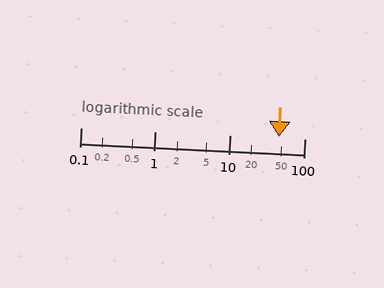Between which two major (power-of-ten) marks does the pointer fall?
The pointer is between 10 and 100.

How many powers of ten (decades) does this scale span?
The scale spans 3 decades, from 0.1 to 100.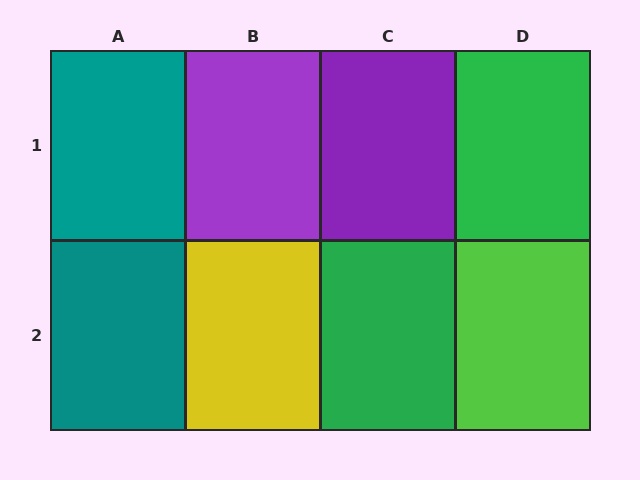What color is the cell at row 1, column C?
Purple.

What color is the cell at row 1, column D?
Green.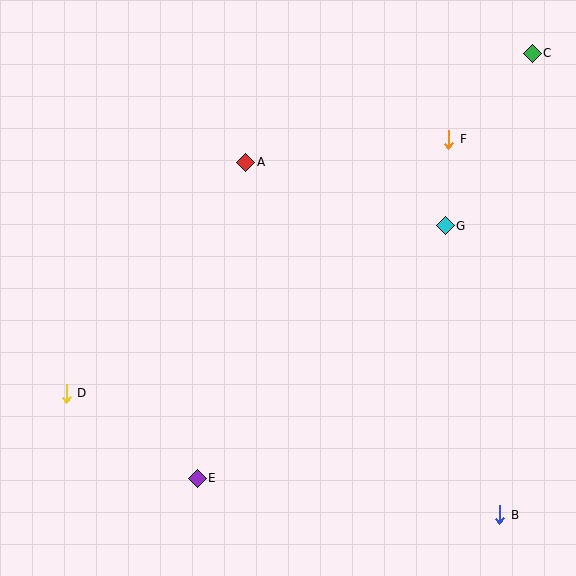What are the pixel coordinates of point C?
Point C is at (532, 53).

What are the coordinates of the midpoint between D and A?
The midpoint between D and A is at (156, 278).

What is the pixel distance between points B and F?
The distance between B and F is 379 pixels.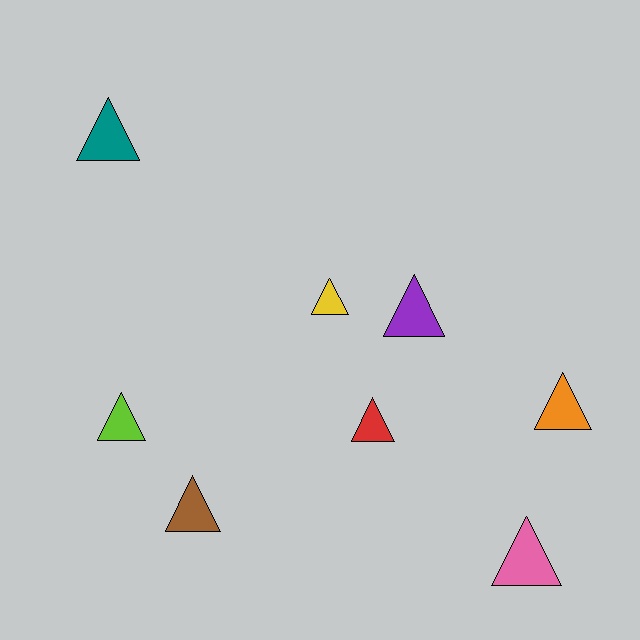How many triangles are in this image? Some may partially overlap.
There are 8 triangles.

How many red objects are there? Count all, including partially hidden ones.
There is 1 red object.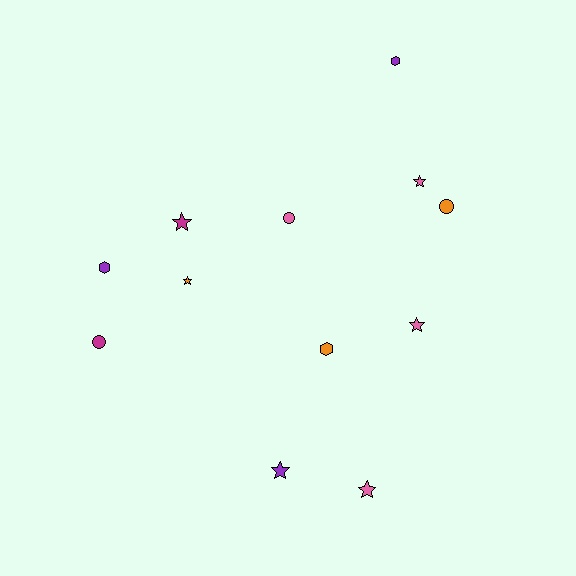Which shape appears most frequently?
Star, with 6 objects.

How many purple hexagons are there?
There are 2 purple hexagons.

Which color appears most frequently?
Pink, with 4 objects.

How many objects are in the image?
There are 12 objects.